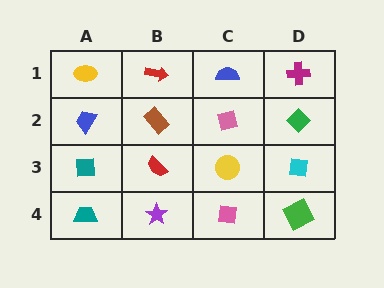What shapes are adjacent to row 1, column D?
A green diamond (row 2, column D), a blue semicircle (row 1, column C).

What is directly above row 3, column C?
A pink diamond.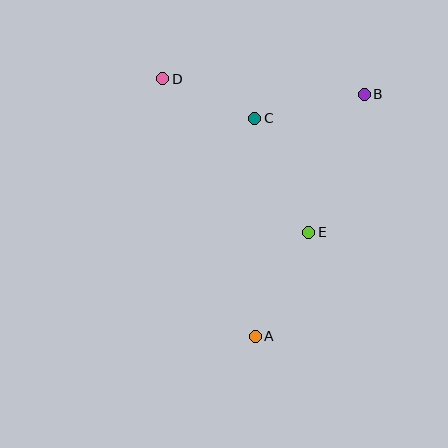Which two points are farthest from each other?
Points A and D are farthest from each other.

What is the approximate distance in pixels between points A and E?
The distance between A and E is approximately 117 pixels.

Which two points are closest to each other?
Points C and D are closest to each other.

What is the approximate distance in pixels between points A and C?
The distance between A and C is approximately 218 pixels.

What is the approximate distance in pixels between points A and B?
The distance between A and B is approximately 265 pixels.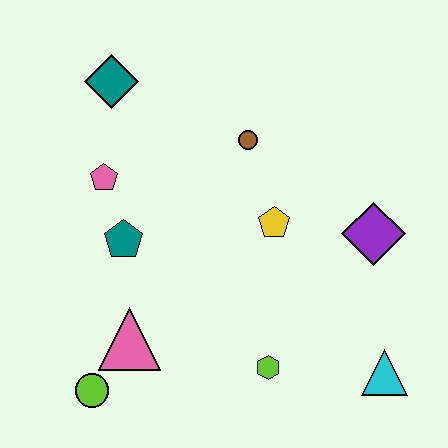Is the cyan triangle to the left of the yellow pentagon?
No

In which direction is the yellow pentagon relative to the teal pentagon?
The yellow pentagon is to the right of the teal pentagon.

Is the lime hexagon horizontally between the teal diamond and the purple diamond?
Yes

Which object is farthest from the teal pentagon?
The cyan triangle is farthest from the teal pentagon.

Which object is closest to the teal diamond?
The pink pentagon is closest to the teal diamond.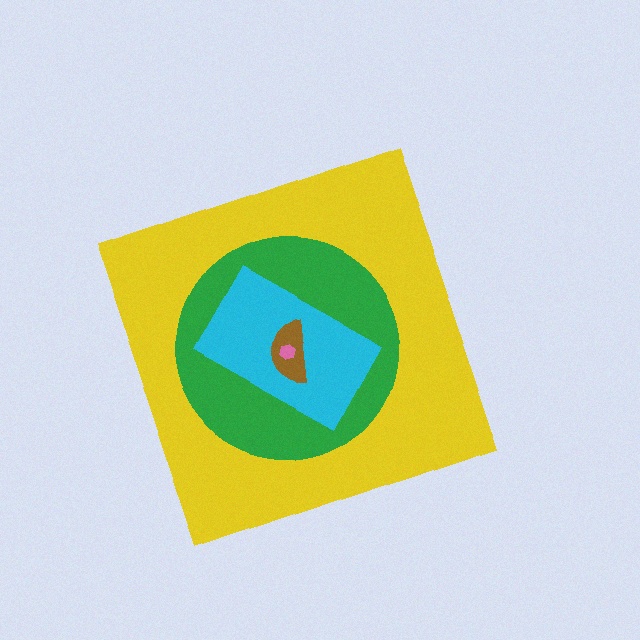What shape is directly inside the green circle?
The cyan rectangle.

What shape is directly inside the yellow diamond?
The green circle.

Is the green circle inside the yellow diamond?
Yes.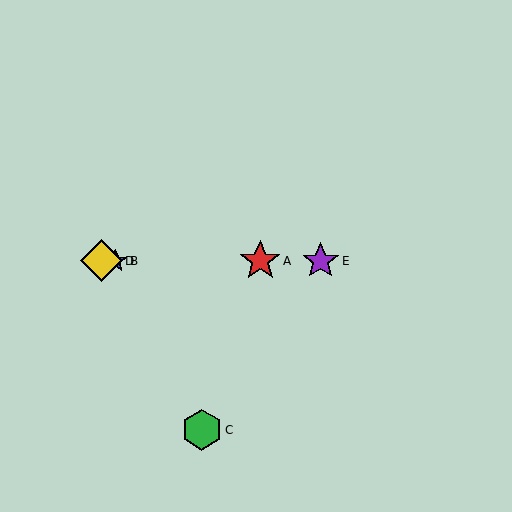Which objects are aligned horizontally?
Objects A, B, D, E are aligned horizontally.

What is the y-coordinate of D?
Object D is at y≈261.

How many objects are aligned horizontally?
4 objects (A, B, D, E) are aligned horizontally.